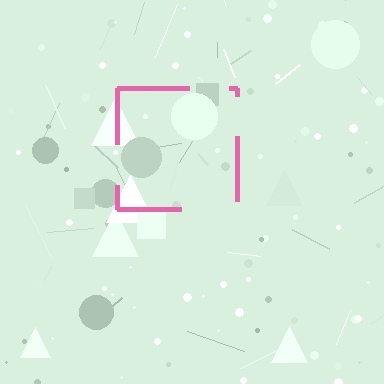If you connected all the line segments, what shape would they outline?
They would outline a square.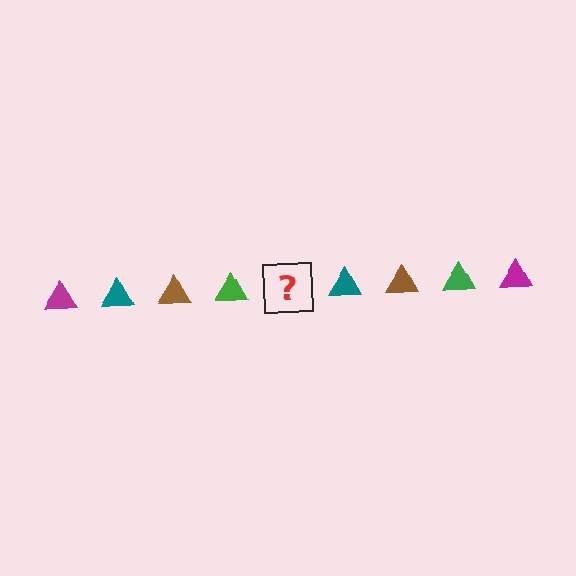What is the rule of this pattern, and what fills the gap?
The rule is that the pattern cycles through magenta, teal, brown, green triangles. The gap should be filled with a magenta triangle.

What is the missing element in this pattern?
The missing element is a magenta triangle.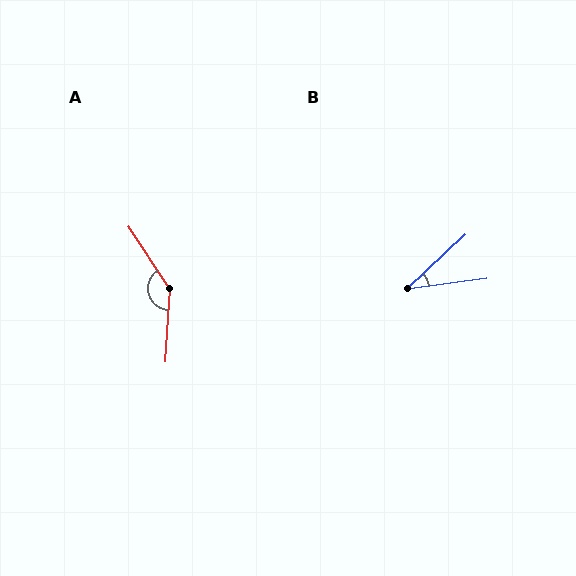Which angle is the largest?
A, at approximately 143 degrees.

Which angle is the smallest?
B, at approximately 36 degrees.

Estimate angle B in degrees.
Approximately 36 degrees.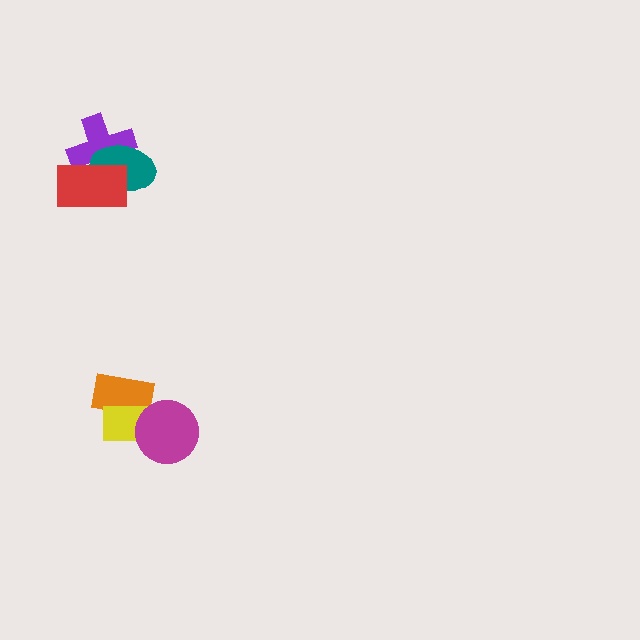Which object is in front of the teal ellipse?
The red rectangle is in front of the teal ellipse.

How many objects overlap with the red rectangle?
2 objects overlap with the red rectangle.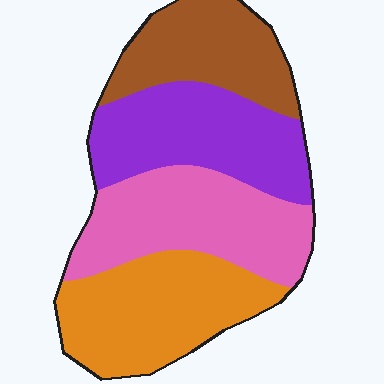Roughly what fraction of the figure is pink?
Pink takes up between a sixth and a third of the figure.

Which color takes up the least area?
Brown, at roughly 20%.